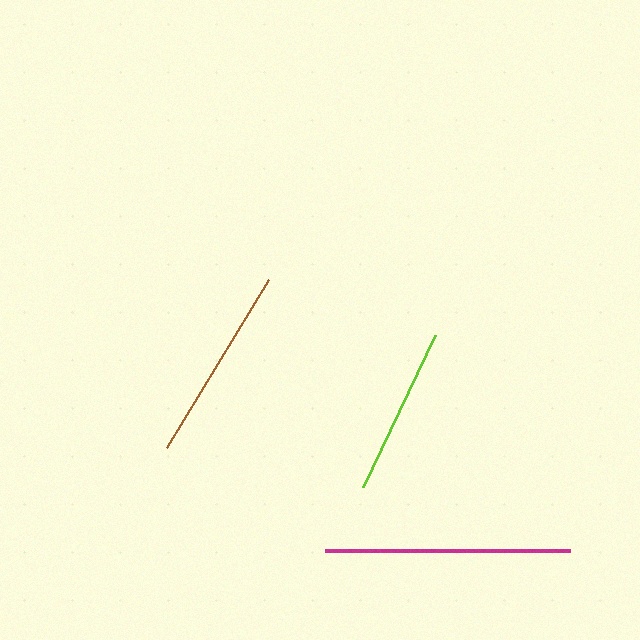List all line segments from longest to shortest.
From longest to shortest: magenta, brown, lime.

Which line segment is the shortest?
The lime line is the shortest at approximately 167 pixels.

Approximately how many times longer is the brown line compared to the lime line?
The brown line is approximately 1.2 times the length of the lime line.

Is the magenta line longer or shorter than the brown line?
The magenta line is longer than the brown line.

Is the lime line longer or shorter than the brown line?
The brown line is longer than the lime line.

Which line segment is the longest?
The magenta line is the longest at approximately 245 pixels.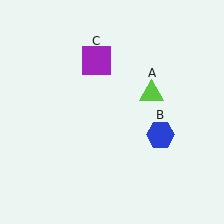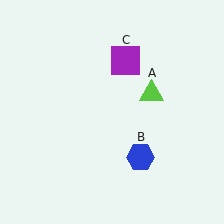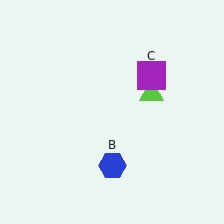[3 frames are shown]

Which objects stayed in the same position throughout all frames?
Lime triangle (object A) remained stationary.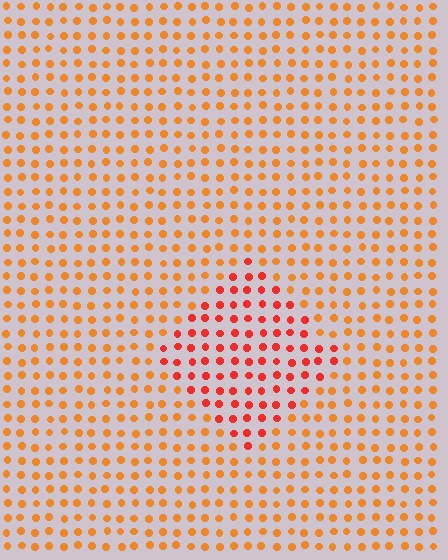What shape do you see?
I see a diamond.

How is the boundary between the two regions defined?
The boundary is defined purely by a slight shift in hue (about 28 degrees). Spacing, size, and orientation are identical on both sides.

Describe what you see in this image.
The image is filled with small orange elements in a uniform arrangement. A diamond-shaped region is visible where the elements are tinted to a slightly different hue, forming a subtle color boundary.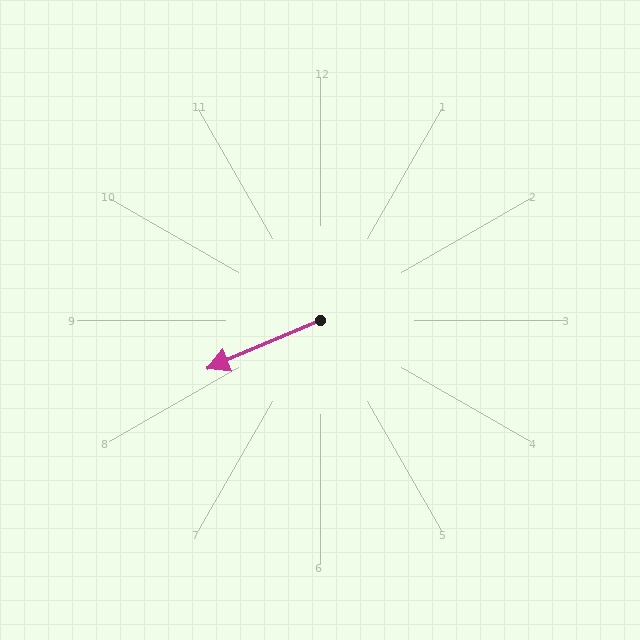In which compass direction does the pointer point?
Southwest.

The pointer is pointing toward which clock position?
Roughly 8 o'clock.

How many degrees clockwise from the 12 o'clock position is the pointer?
Approximately 247 degrees.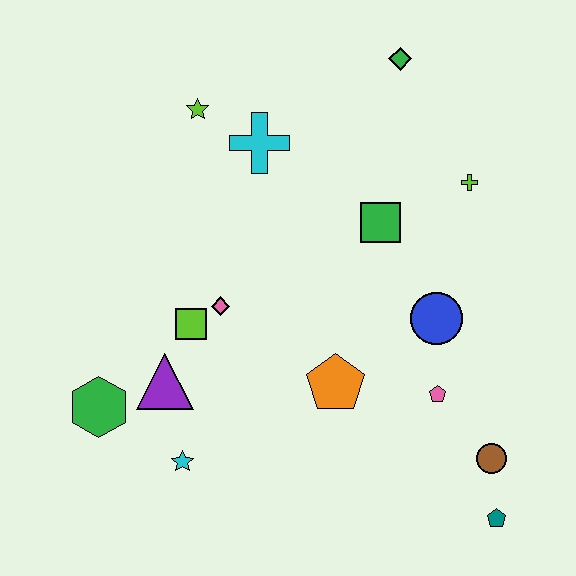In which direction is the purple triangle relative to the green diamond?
The purple triangle is below the green diamond.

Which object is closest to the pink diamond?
The lime square is closest to the pink diamond.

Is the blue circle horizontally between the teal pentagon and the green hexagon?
Yes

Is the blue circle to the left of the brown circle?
Yes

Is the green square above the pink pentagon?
Yes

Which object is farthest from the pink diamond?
The teal pentagon is farthest from the pink diamond.